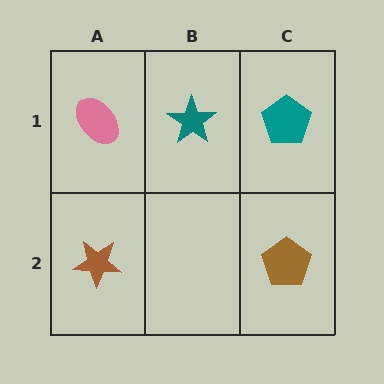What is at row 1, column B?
A teal star.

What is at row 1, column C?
A teal pentagon.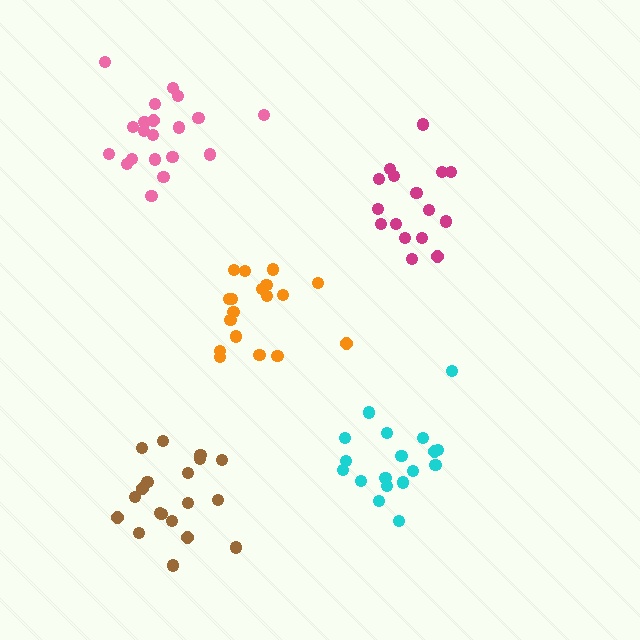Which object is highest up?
The pink cluster is topmost.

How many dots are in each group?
Group 1: 21 dots, Group 2: 18 dots, Group 3: 18 dots, Group 4: 19 dots, Group 5: 16 dots (92 total).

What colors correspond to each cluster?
The clusters are colored: pink, orange, cyan, brown, magenta.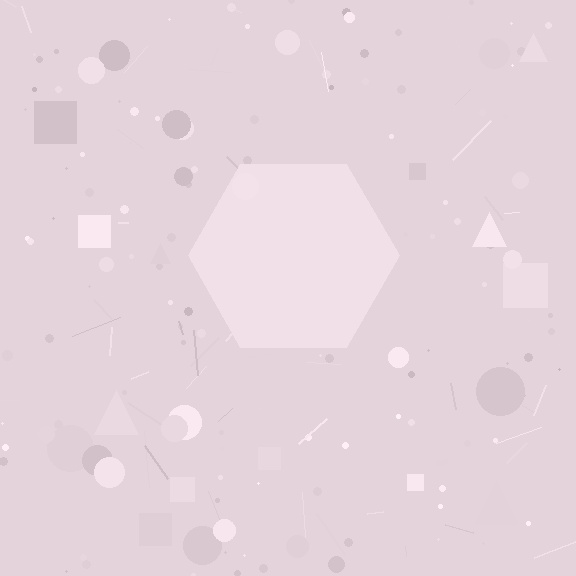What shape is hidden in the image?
A hexagon is hidden in the image.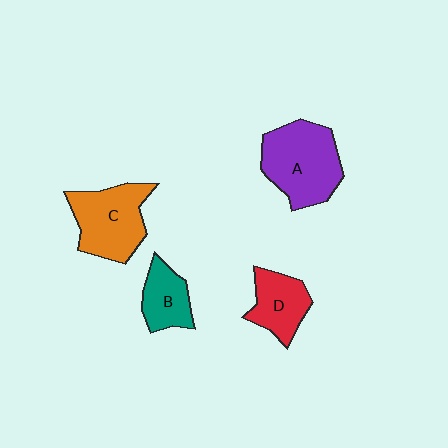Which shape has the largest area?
Shape A (purple).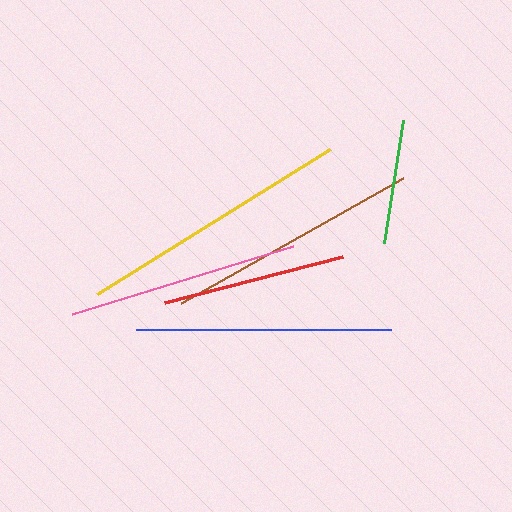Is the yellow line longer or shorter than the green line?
The yellow line is longer than the green line.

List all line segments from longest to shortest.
From longest to shortest: yellow, brown, blue, pink, red, green.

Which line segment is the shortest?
The green line is the shortest at approximately 125 pixels.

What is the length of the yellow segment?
The yellow segment is approximately 274 pixels long.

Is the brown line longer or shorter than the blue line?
The brown line is longer than the blue line.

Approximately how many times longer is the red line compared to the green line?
The red line is approximately 1.5 times the length of the green line.